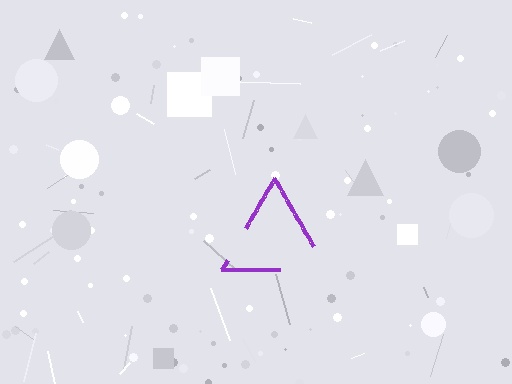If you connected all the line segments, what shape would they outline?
They would outline a triangle.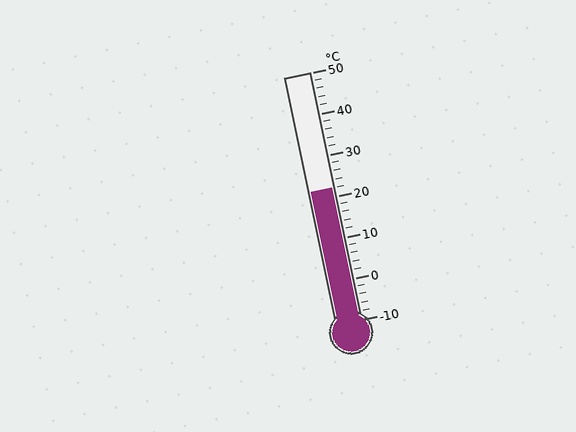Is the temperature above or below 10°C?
The temperature is above 10°C.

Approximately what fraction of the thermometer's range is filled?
The thermometer is filled to approximately 55% of its range.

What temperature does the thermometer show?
The thermometer shows approximately 22°C.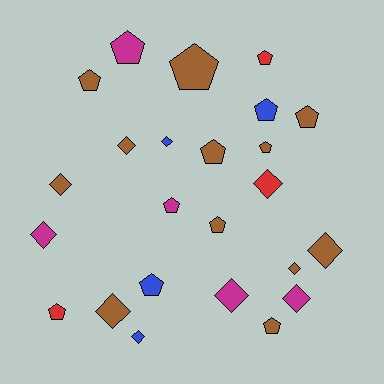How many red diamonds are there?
There is 1 red diamond.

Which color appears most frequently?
Brown, with 12 objects.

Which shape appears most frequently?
Pentagon, with 13 objects.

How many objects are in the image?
There are 24 objects.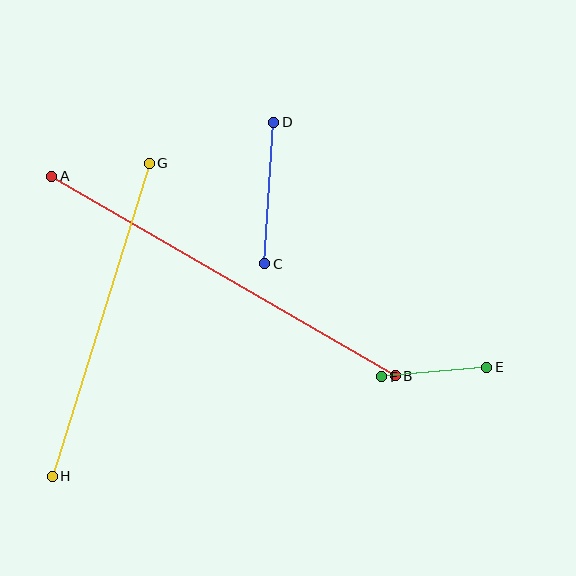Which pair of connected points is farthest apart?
Points A and B are farthest apart.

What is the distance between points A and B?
The distance is approximately 397 pixels.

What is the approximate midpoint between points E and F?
The midpoint is at approximately (434, 372) pixels.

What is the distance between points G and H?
The distance is approximately 328 pixels.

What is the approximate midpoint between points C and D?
The midpoint is at approximately (269, 193) pixels.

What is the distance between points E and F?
The distance is approximately 106 pixels.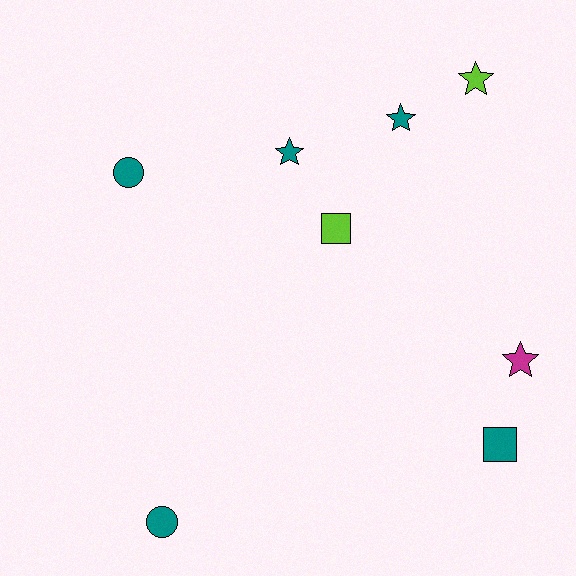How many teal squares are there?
There is 1 teal square.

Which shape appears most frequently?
Star, with 4 objects.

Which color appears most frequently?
Teal, with 5 objects.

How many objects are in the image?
There are 8 objects.